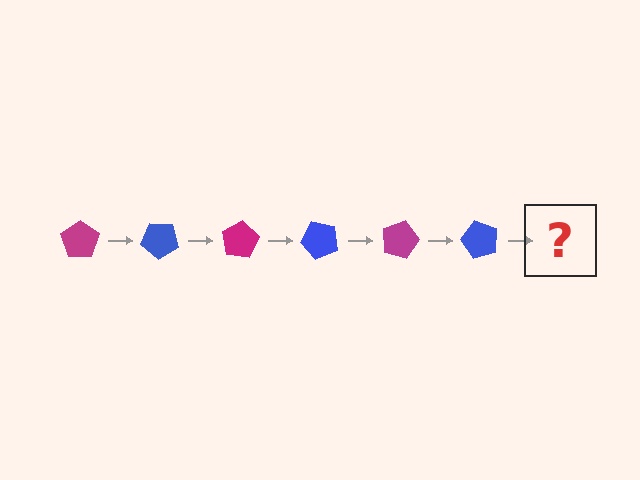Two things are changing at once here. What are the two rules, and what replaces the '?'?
The two rules are that it rotates 40 degrees each step and the color cycles through magenta and blue. The '?' should be a magenta pentagon, rotated 240 degrees from the start.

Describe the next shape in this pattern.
It should be a magenta pentagon, rotated 240 degrees from the start.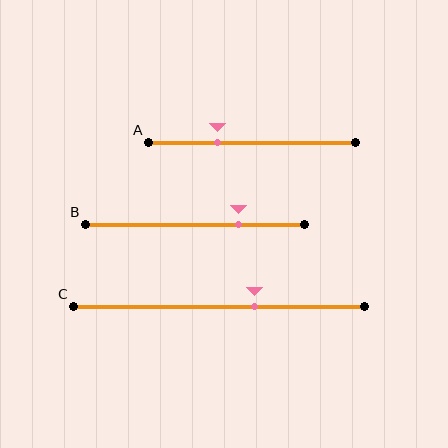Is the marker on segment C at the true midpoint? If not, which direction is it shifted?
No, the marker on segment C is shifted to the right by about 12% of the segment length.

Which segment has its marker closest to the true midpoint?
Segment C has its marker closest to the true midpoint.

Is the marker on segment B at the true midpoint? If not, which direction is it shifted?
No, the marker on segment B is shifted to the right by about 20% of the segment length.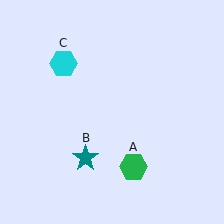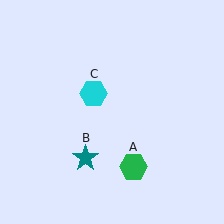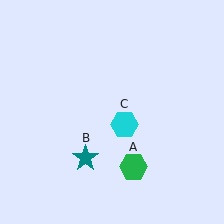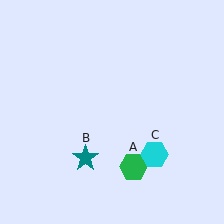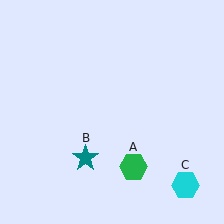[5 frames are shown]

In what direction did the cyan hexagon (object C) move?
The cyan hexagon (object C) moved down and to the right.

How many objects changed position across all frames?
1 object changed position: cyan hexagon (object C).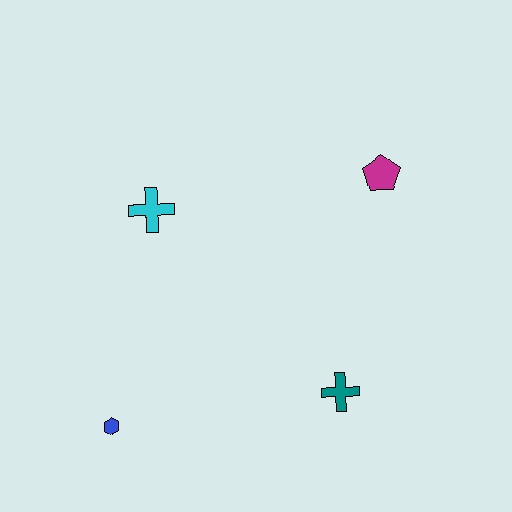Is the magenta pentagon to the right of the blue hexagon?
Yes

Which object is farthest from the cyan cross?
The teal cross is farthest from the cyan cross.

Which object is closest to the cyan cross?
The blue hexagon is closest to the cyan cross.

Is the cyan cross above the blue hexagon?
Yes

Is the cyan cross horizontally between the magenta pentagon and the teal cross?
No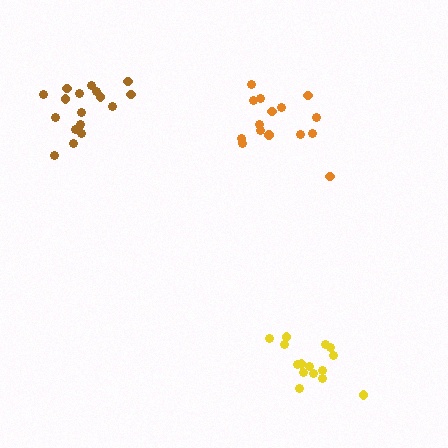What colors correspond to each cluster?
The clusters are colored: orange, brown, yellow.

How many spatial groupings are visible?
There are 3 spatial groupings.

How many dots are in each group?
Group 1: 16 dots, Group 2: 18 dots, Group 3: 15 dots (49 total).